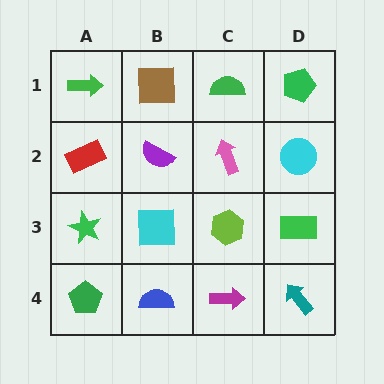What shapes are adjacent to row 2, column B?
A brown square (row 1, column B), a cyan square (row 3, column B), a red rectangle (row 2, column A), a pink arrow (row 2, column C).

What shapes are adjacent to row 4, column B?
A cyan square (row 3, column B), a green pentagon (row 4, column A), a magenta arrow (row 4, column C).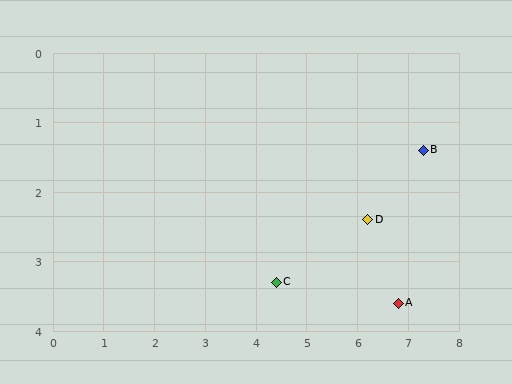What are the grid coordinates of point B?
Point B is at approximately (7.3, 1.4).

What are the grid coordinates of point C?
Point C is at approximately (4.4, 3.3).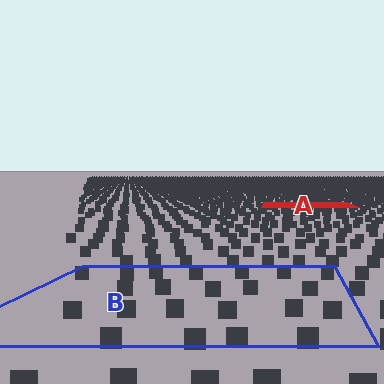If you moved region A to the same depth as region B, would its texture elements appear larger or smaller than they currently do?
They would appear larger. At a closer depth, the same texture elements are projected at a bigger on-screen size.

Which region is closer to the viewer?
Region B is closer. The texture elements there are larger and more spread out.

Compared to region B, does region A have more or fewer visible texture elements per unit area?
Region A has more texture elements per unit area — they are packed more densely because it is farther away.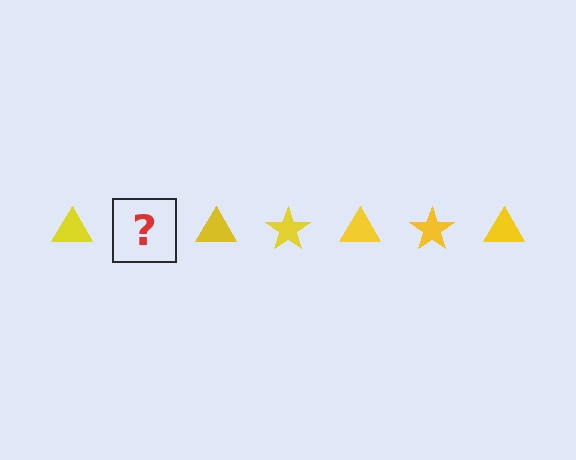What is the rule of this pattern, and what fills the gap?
The rule is that the pattern cycles through triangle, star shapes in yellow. The gap should be filled with a yellow star.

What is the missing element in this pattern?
The missing element is a yellow star.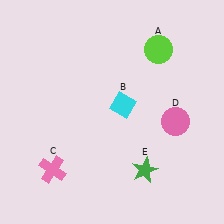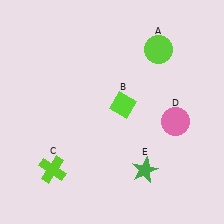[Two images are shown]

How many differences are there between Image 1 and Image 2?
There are 2 differences between the two images.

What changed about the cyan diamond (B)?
In Image 1, B is cyan. In Image 2, it changed to lime.